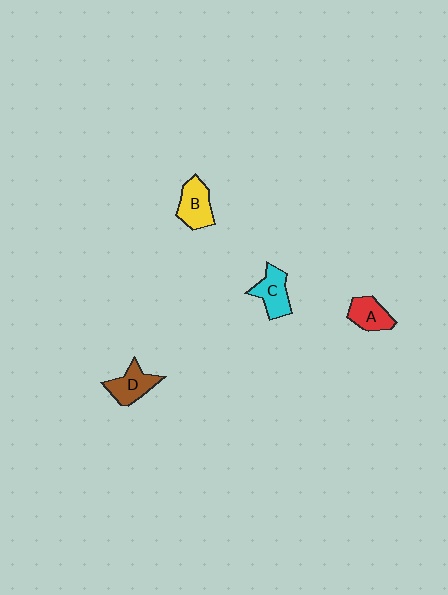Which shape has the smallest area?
Shape A (red).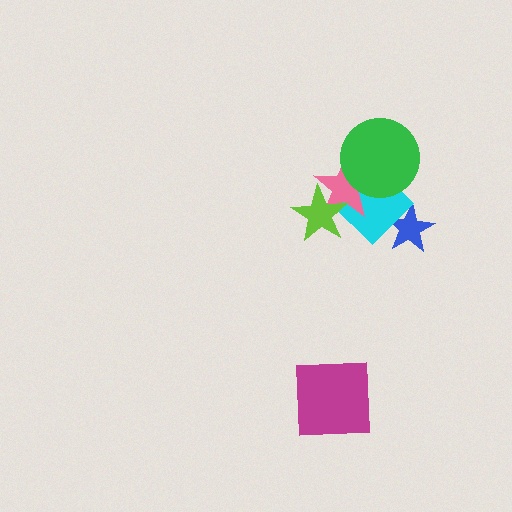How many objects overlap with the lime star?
2 objects overlap with the lime star.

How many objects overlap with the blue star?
1 object overlaps with the blue star.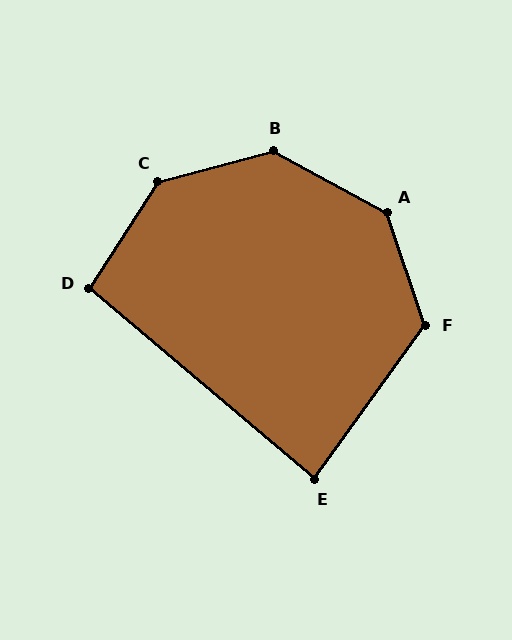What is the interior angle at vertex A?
Approximately 137 degrees (obtuse).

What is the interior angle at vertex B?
Approximately 137 degrees (obtuse).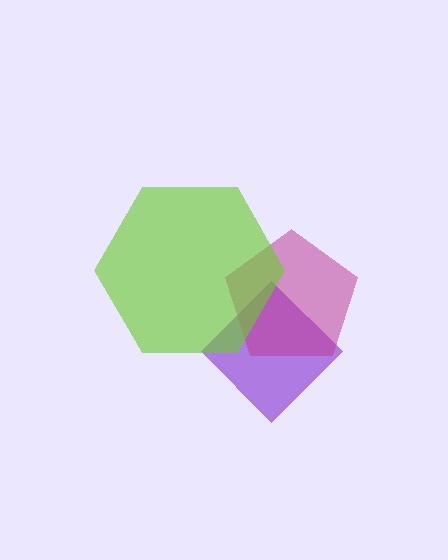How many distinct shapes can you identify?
There are 3 distinct shapes: a purple diamond, a magenta pentagon, a lime hexagon.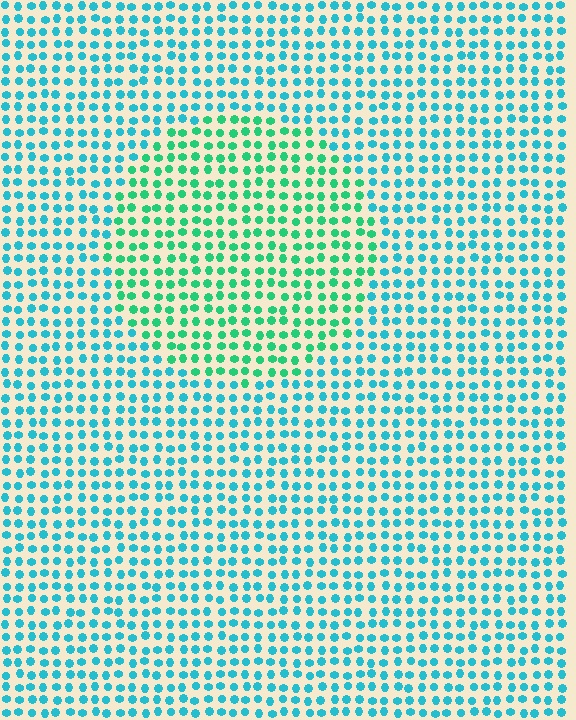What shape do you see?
I see a circle.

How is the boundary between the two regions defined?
The boundary is defined purely by a slight shift in hue (about 36 degrees). Spacing, size, and orientation are identical on both sides.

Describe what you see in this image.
The image is filled with small cyan elements in a uniform arrangement. A circle-shaped region is visible where the elements are tinted to a slightly different hue, forming a subtle color boundary.